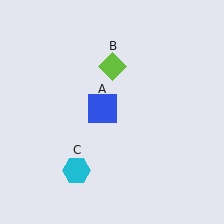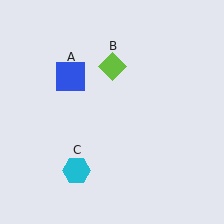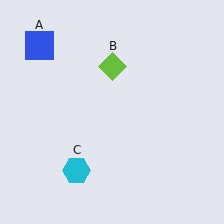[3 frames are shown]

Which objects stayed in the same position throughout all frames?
Lime diamond (object B) and cyan hexagon (object C) remained stationary.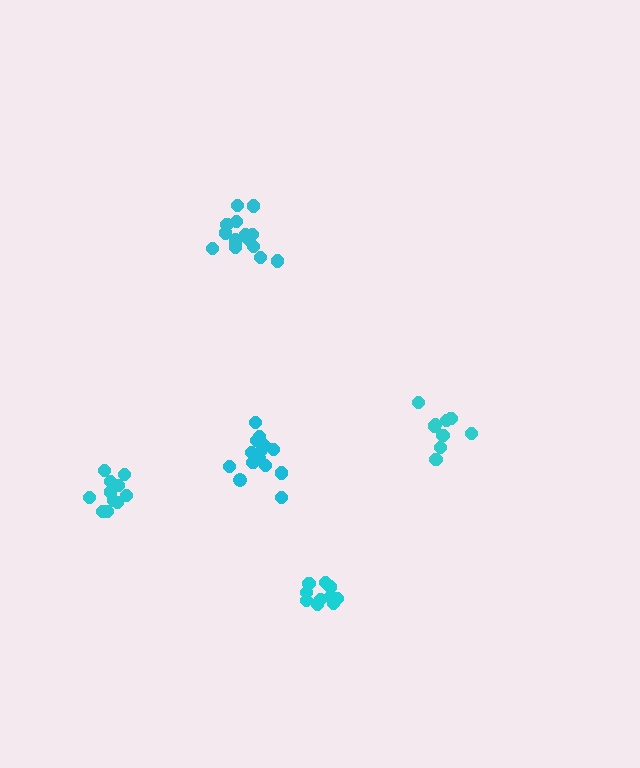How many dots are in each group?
Group 1: 15 dots, Group 2: 15 dots, Group 3: 10 dots, Group 4: 9 dots, Group 5: 11 dots (60 total).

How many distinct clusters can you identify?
There are 5 distinct clusters.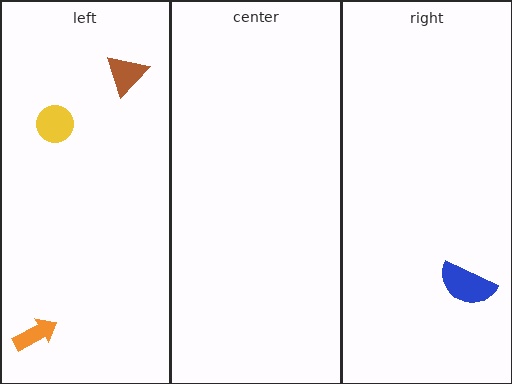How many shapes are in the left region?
3.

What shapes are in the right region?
The blue semicircle.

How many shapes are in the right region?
1.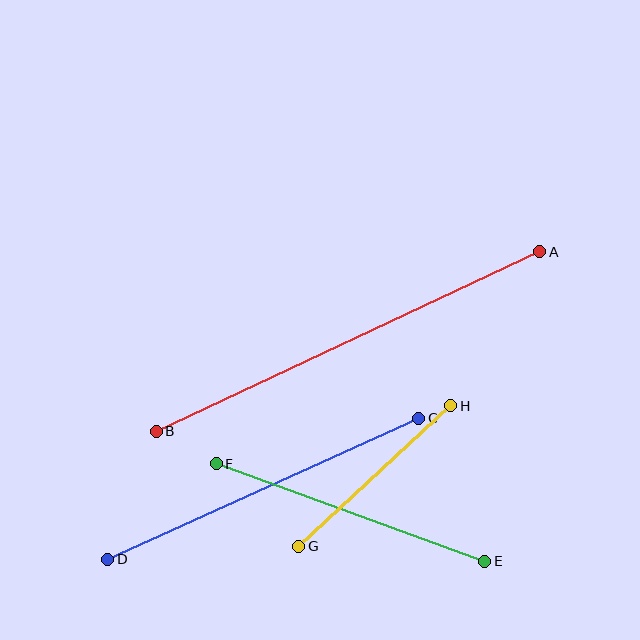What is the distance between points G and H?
The distance is approximately 207 pixels.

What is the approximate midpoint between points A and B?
The midpoint is at approximately (348, 341) pixels.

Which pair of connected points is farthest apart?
Points A and B are farthest apart.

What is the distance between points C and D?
The distance is approximately 342 pixels.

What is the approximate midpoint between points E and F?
The midpoint is at approximately (350, 513) pixels.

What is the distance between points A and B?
The distance is approximately 423 pixels.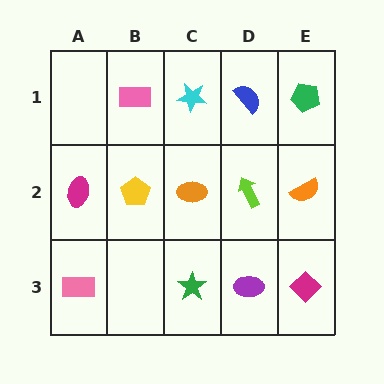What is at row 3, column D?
A purple ellipse.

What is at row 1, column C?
A cyan star.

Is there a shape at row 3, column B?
No, that cell is empty.